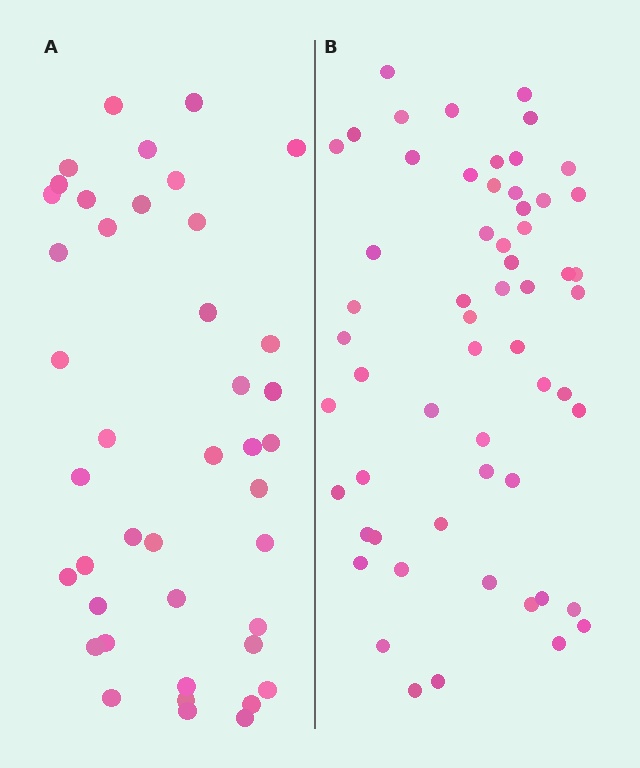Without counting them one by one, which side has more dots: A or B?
Region B (the right region) has more dots.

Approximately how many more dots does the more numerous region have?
Region B has approximately 15 more dots than region A.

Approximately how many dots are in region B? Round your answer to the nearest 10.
About 60 dots. (The exact count is 58, which rounds to 60.)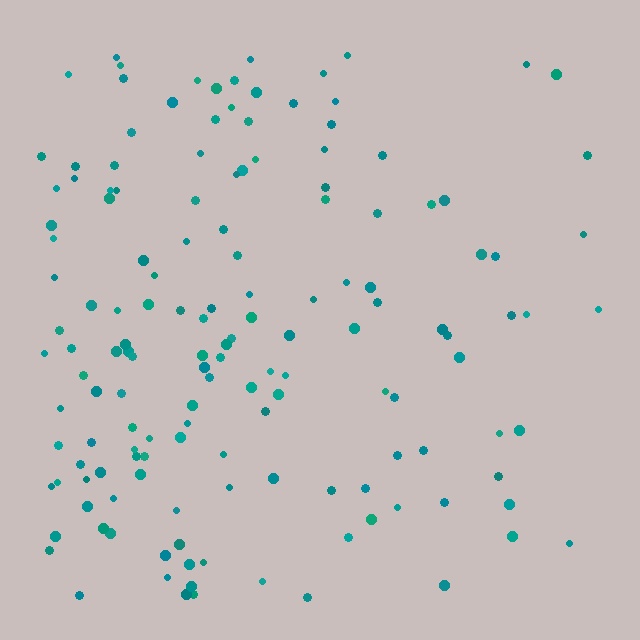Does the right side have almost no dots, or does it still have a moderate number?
Still a moderate number, just noticeably fewer than the left.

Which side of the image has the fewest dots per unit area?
The right.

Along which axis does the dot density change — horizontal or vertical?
Horizontal.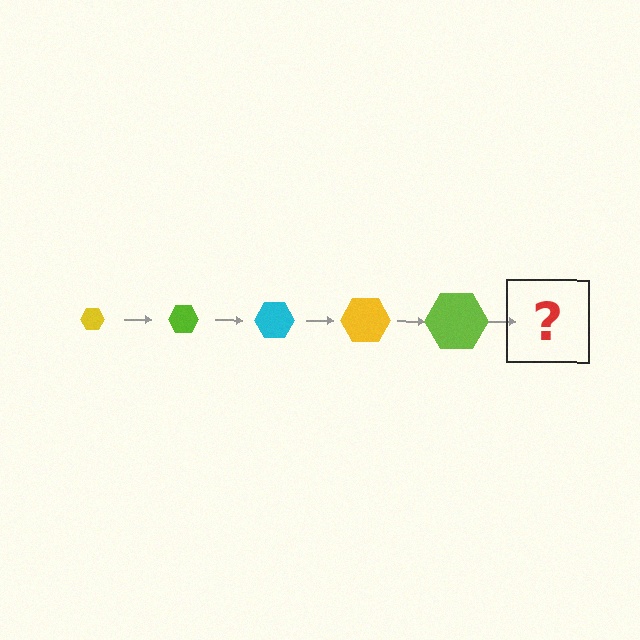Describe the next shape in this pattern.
It should be a cyan hexagon, larger than the previous one.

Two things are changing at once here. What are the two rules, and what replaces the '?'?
The two rules are that the hexagon grows larger each step and the color cycles through yellow, lime, and cyan. The '?' should be a cyan hexagon, larger than the previous one.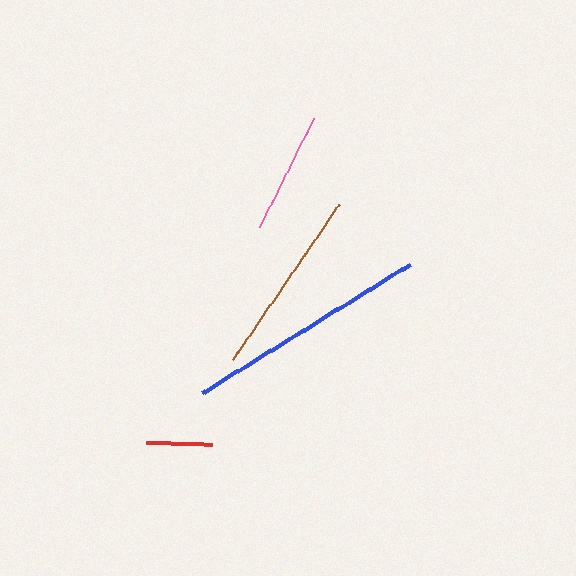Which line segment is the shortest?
The red line is the shortest at approximately 66 pixels.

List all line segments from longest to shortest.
From longest to shortest: blue, brown, pink, red.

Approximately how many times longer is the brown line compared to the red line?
The brown line is approximately 2.9 times the length of the red line.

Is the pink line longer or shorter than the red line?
The pink line is longer than the red line.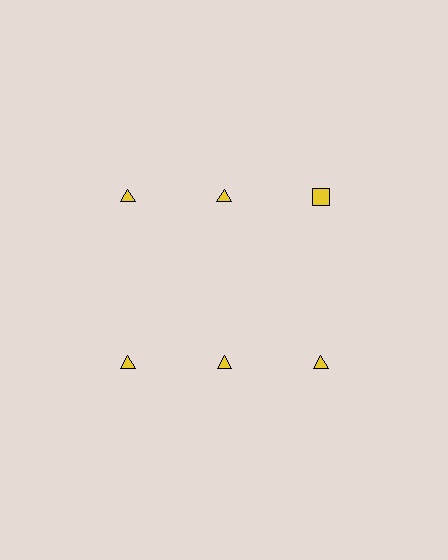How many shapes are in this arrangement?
There are 6 shapes arranged in a grid pattern.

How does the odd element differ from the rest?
It has a different shape: square instead of triangle.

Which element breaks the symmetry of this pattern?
The yellow square in the top row, center column breaks the symmetry. All other shapes are yellow triangles.